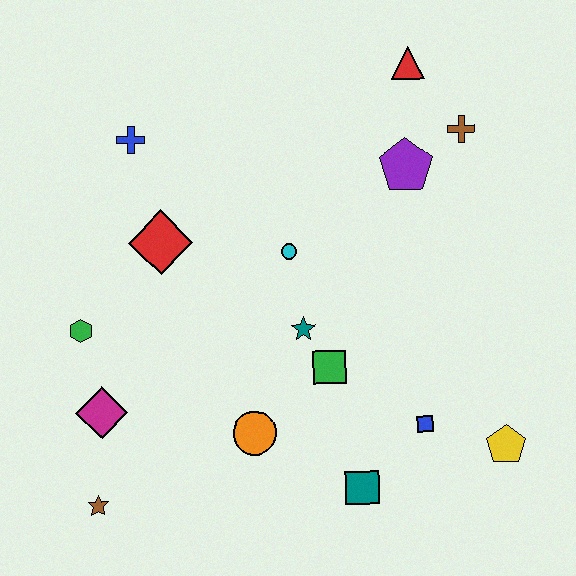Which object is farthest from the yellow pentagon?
The blue cross is farthest from the yellow pentagon.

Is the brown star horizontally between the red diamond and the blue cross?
No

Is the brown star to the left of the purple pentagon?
Yes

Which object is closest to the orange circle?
The green square is closest to the orange circle.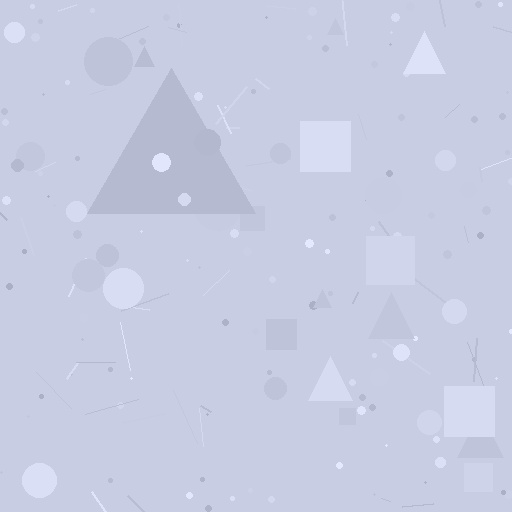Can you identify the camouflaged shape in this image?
The camouflaged shape is a triangle.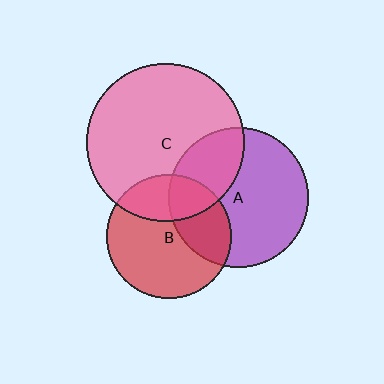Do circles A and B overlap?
Yes.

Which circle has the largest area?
Circle C (pink).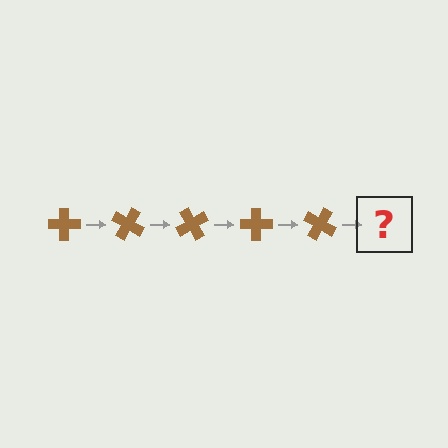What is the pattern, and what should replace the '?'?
The pattern is that the cross rotates 30 degrees each step. The '?' should be a brown cross rotated 150 degrees.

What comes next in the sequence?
The next element should be a brown cross rotated 150 degrees.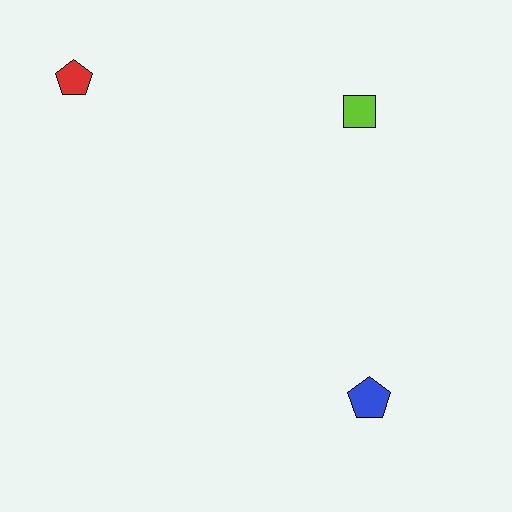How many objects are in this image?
There are 3 objects.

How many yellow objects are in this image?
There are no yellow objects.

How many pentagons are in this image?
There are 2 pentagons.